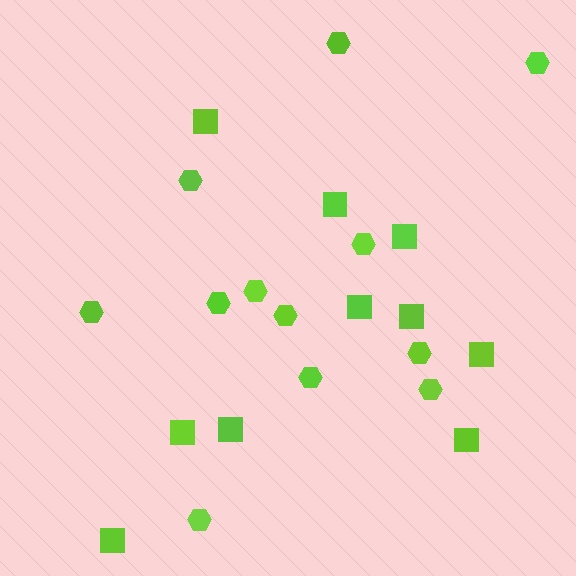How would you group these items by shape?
There are 2 groups: one group of squares (10) and one group of hexagons (12).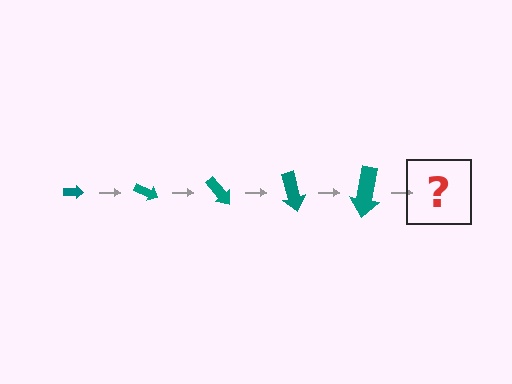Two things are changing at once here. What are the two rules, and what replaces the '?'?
The two rules are that the arrow grows larger each step and it rotates 25 degrees each step. The '?' should be an arrow, larger than the previous one and rotated 125 degrees from the start.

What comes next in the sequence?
The next element should be an arrow, larger than the previous one and rotated 125 degrees from the start.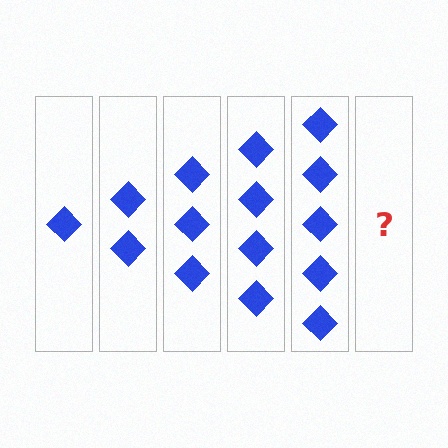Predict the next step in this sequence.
The next step is 6 diamonds.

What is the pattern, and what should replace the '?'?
The pattern is that each step adds one more diamond. The '?' should be 6 diamonds.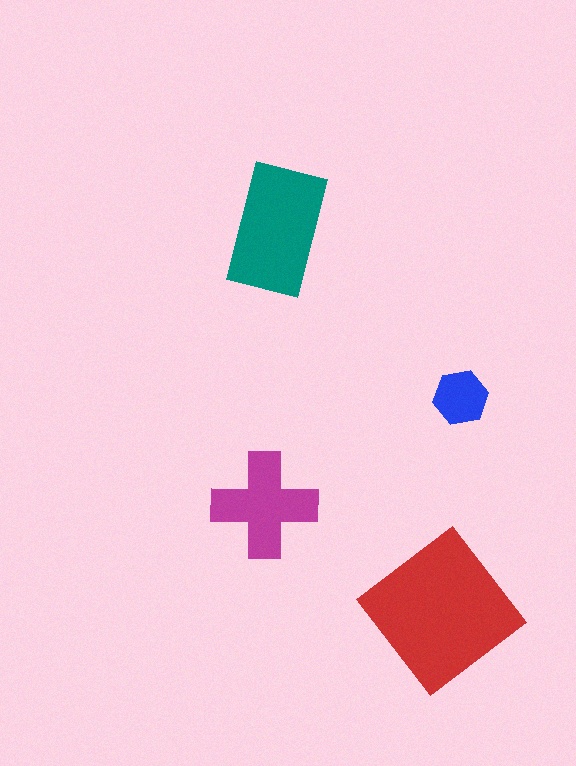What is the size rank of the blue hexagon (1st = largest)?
4th.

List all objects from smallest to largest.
The blue hexagon, the magenta cross, the teal rectangle, the red diamond.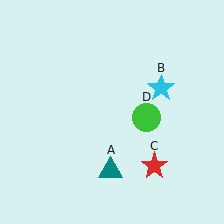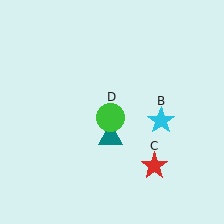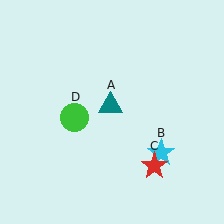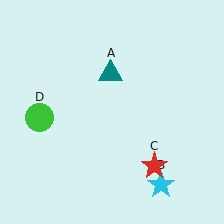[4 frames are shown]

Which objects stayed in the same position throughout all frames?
Red star (object C) remained stationary.